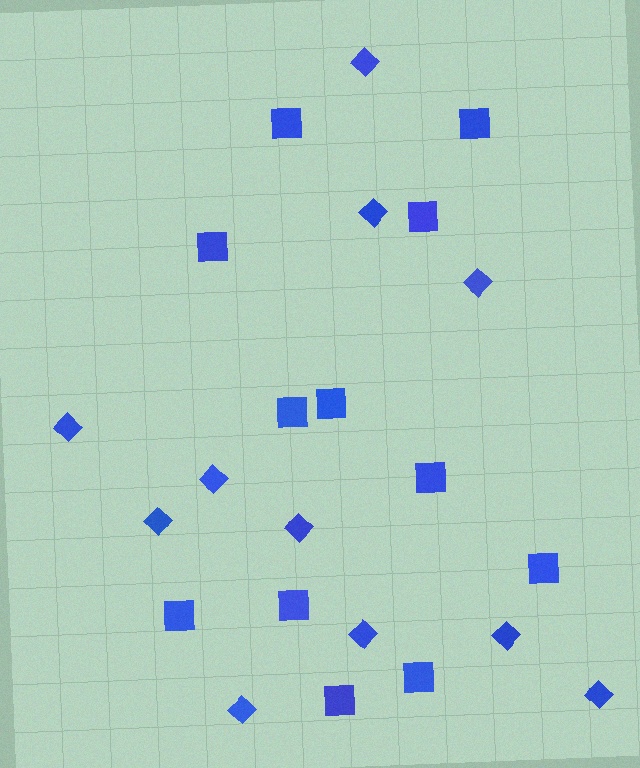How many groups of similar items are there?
There are 2 groups: one group of squares (12) and one group of diamonds (11).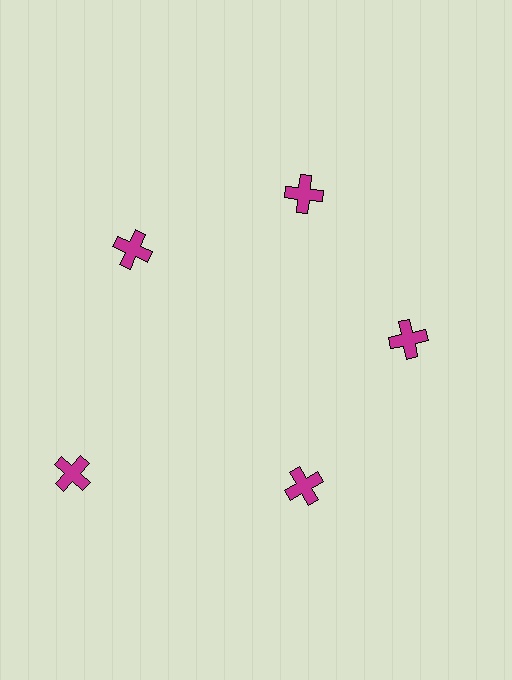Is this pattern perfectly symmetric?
No. The 5 magenta crosses are arranged in a ring, but one element near the 8 o'clock position is pushed outward from the center, breaking the 5-fold rotational symmetry.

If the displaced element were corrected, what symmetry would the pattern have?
It would have 5-fold rotational symmetry — the pattern would map onto itself every 72 degrees.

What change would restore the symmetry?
The symmetry would be restored by moving it inward, back onto the ring so that all 5 crosses sit at equal angles and equal distance from the center.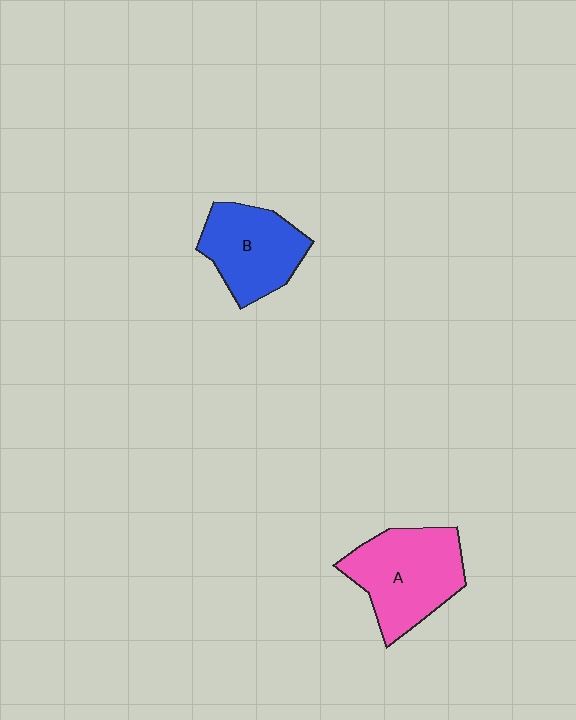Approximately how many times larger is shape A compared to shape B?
Approximately 1.2 times.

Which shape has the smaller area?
Shape B (blue).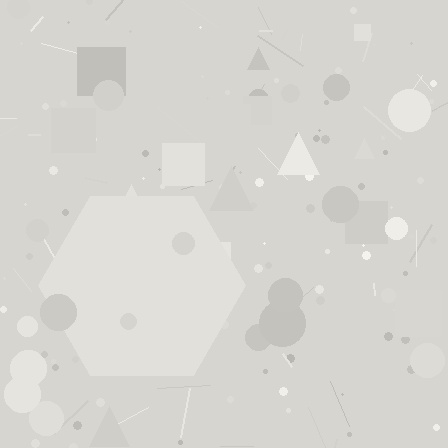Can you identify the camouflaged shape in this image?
The camouflaged shape is a hexagon.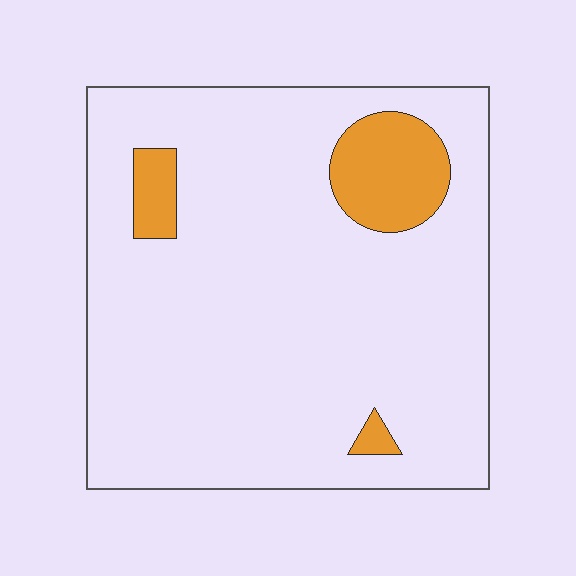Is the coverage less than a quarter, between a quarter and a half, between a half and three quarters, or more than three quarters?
Less than a quarter.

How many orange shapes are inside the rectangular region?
3.